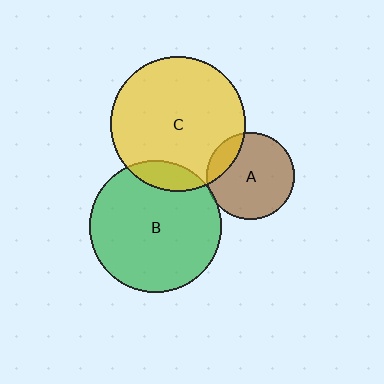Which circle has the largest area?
Circle C (yellow).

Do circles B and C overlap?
Yes.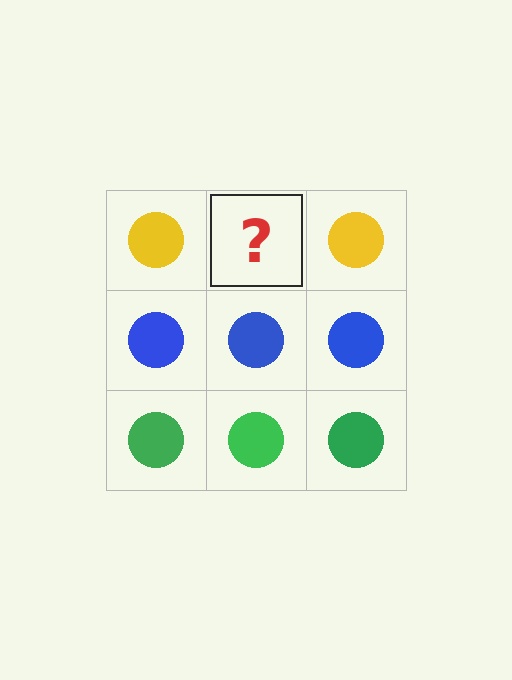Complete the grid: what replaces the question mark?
The question mark should be replaced with a yellow circle.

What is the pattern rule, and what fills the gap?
The rule is that each row has a consistent color. The gap should be filled with a yellow circle.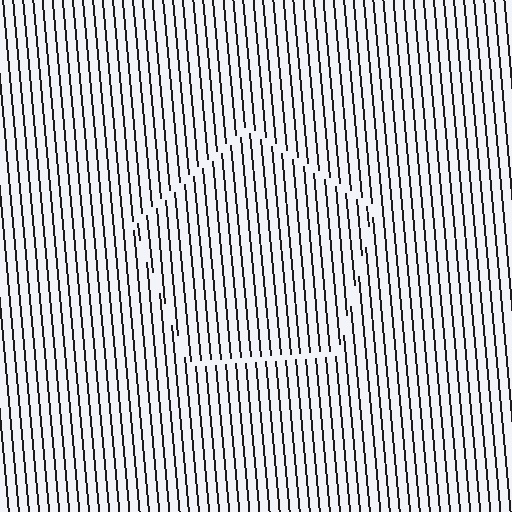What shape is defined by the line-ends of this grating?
An illusory pentagon. The interior of the shape contains the same grating, shifted by half a period — the contour is defined by the phase discontinuity where line-ends from the inner and outer gratings abut.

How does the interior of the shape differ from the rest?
The interior of the shape contains the same grating, shifted by half a period — the contour is defined by the phase discontinuity where line-ends from the inner and outer gratings abut.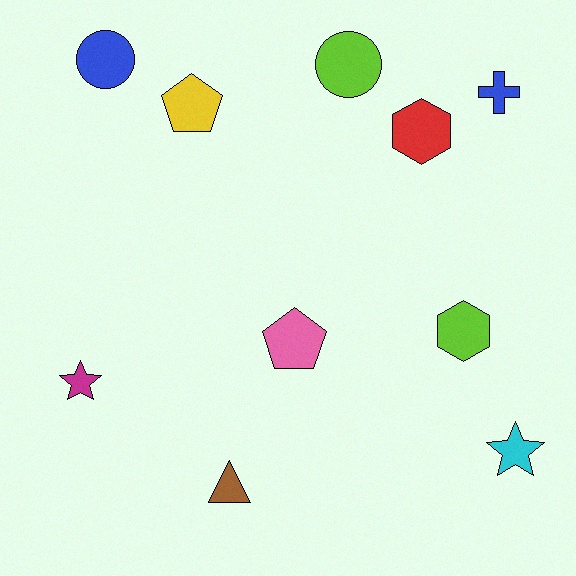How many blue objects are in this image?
There are 2 blue objects.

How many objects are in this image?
There are 10 objects.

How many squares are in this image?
There are no squares.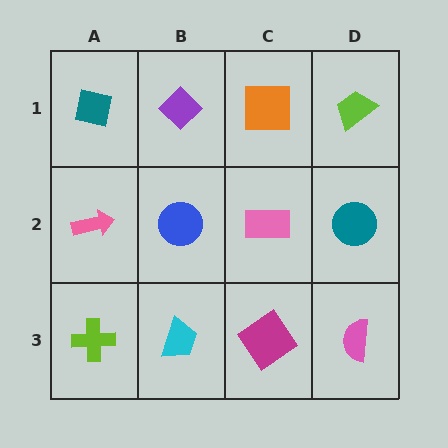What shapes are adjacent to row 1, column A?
A pink arrow (row 2, column A), a purple diamond (row 1, column B).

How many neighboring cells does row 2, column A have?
3.